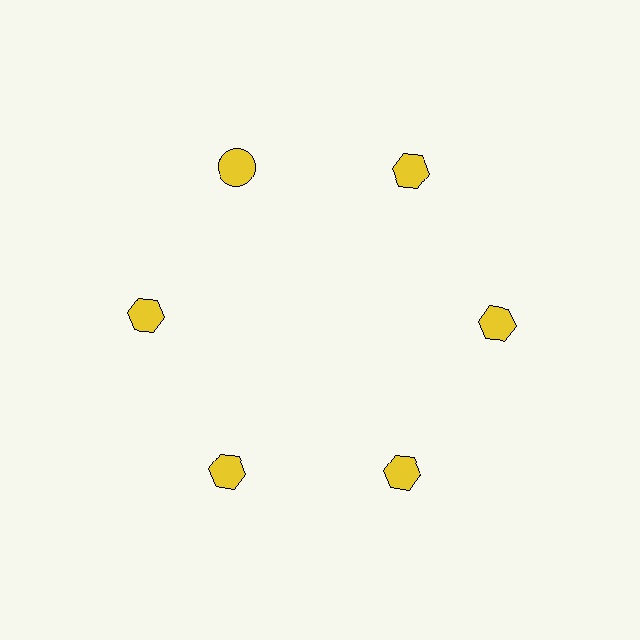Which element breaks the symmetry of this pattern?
The yellow circle at roughly the 11 o'clock position breaks the symmetry. All other shapes are yellow hexagons.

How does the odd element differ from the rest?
It has a different shape: circle instead of hexagon.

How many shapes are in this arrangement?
There are 6 shapes arranged in a ring pattern.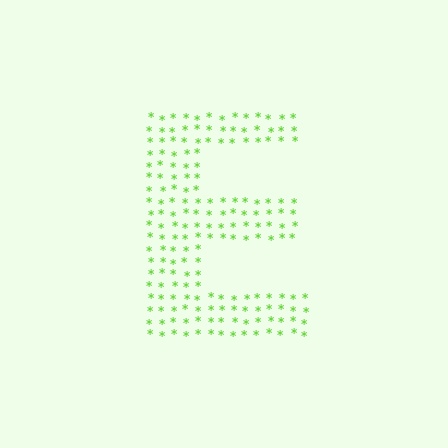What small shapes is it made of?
It is made of small asterisks.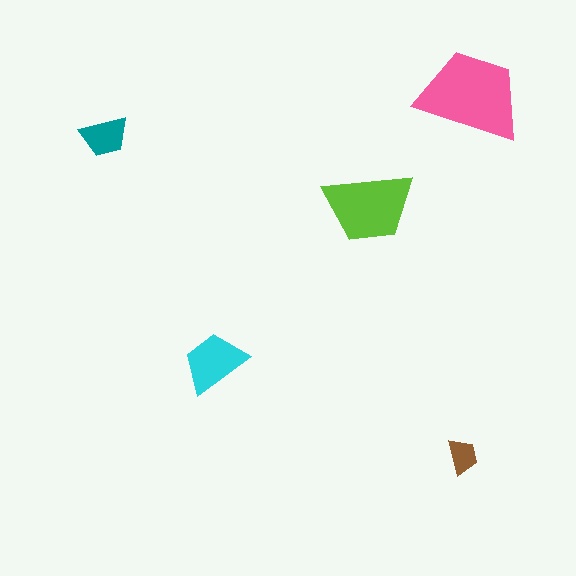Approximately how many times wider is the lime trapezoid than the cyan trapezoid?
About 1.5 times wider.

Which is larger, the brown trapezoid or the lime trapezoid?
The lime one.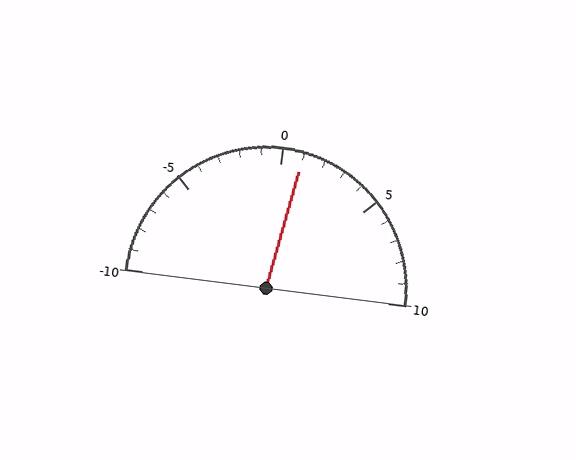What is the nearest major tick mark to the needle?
The nearest major tick mark is 0.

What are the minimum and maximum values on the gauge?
The gauge ranges from -10 to 10.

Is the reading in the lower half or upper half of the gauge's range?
The reading is in the upper half of the range (-10 to 10).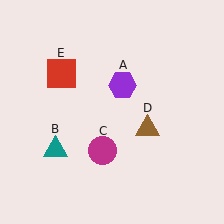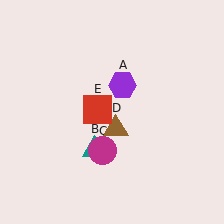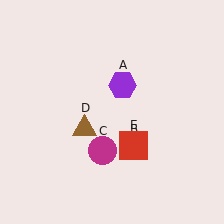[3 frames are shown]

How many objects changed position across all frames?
3 objects changed position: teal triangle (object B), brown triangle (object D), red square (object E).